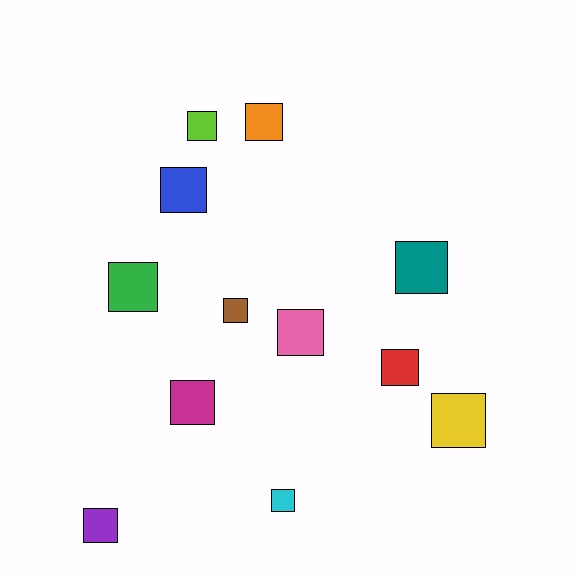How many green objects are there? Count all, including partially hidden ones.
There is 1 green object.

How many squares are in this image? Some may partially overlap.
There are 12 squares.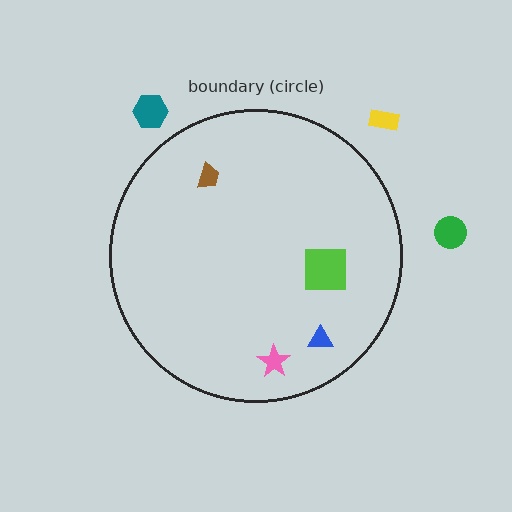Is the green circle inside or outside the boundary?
Outside.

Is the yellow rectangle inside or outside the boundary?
Outside.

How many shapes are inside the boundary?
4 inside, 3 outside.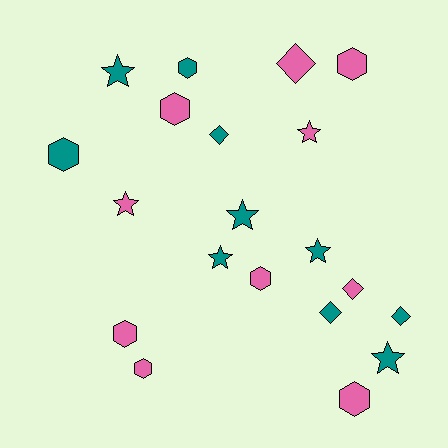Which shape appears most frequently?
Hexagon, with 8 objects.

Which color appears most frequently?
Pink, with 10 objects.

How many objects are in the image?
There are 20 objects.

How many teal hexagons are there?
There are 2 teal hexagons.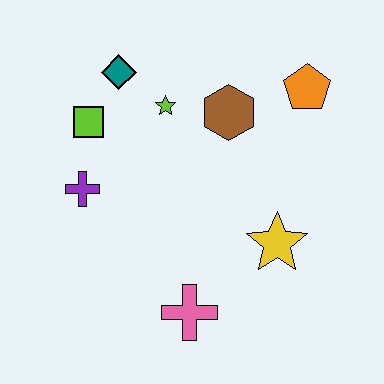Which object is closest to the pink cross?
The yellow star is closest to the pink cross.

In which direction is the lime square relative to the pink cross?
The lime square is above the pink cross.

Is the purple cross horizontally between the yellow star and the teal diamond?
No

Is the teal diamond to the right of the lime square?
Yes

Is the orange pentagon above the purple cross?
Yes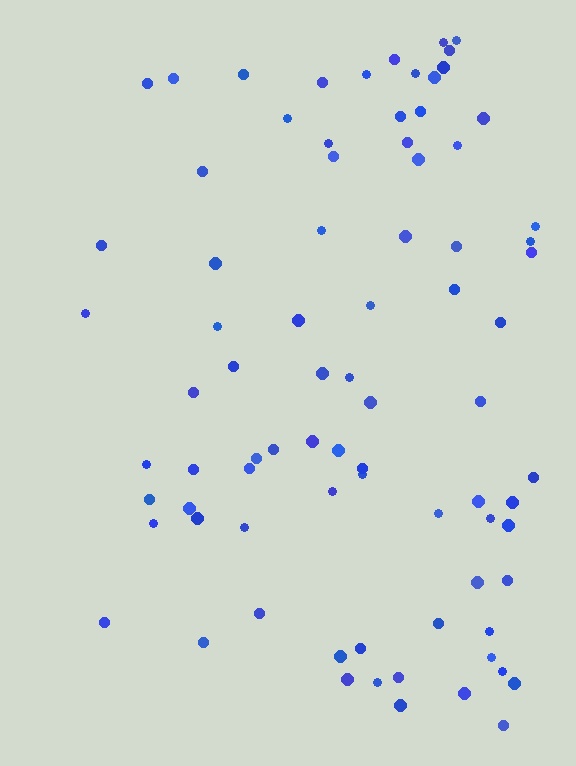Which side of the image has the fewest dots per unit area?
The left.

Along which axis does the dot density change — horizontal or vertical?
Horizontal.